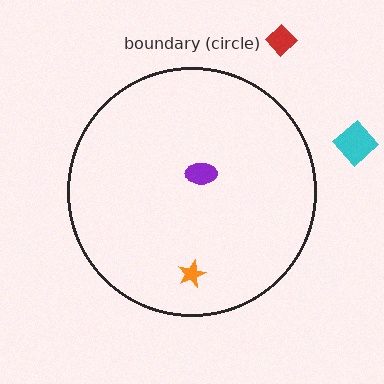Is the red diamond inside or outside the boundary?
Outside.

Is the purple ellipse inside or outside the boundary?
Inside.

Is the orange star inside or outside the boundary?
Inside.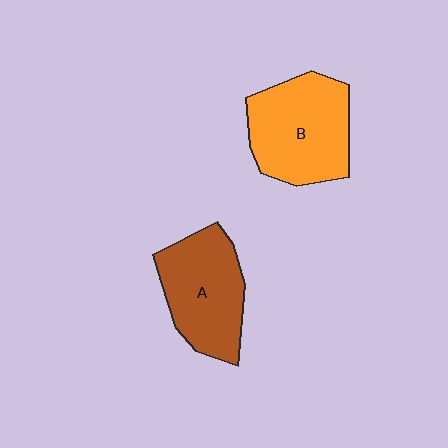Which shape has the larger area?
Shape B (orange).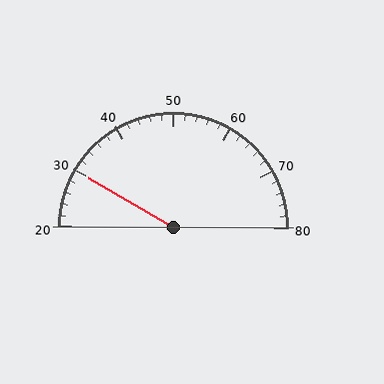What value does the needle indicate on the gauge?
The needle indicates approximately 30.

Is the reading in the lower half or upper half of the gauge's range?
The reading is in the lower half of the range (20 to 80).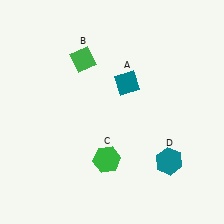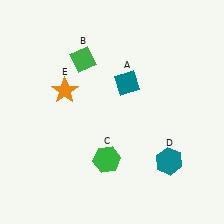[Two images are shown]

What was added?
An orange star (E) was added in Image 2.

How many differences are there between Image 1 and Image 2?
There is 1 difference between the two images.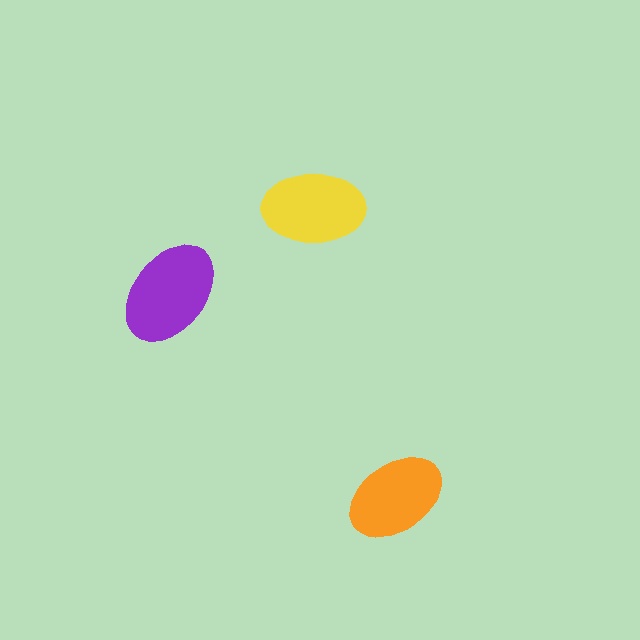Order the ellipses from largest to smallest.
the purple one, the yellow one, the orange one.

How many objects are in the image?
There are 3 objects in the image.